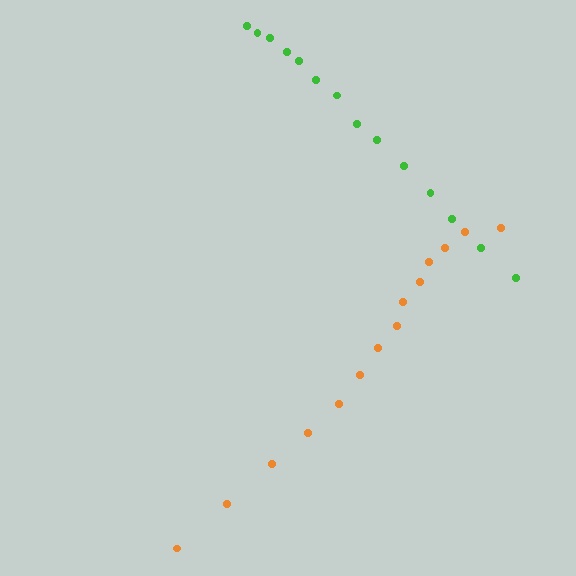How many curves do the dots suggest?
There are 2 distinct paths.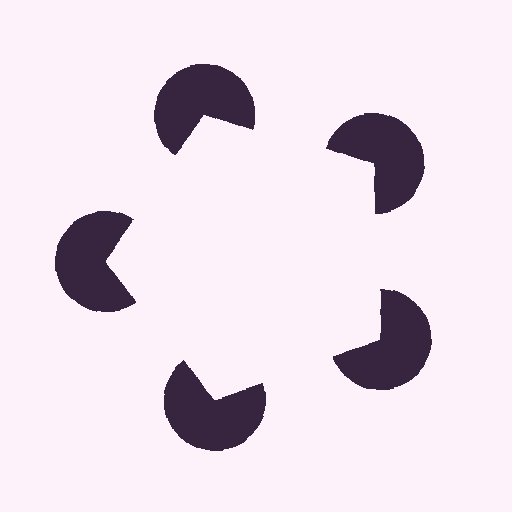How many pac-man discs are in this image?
There are 5 — one at each vertex of the illusory pentagon.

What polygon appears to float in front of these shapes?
An illusory pentagon — its edges are inferred from the aligned wedge cuts in the pac-man discs, not physically drawn.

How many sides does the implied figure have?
5 sides.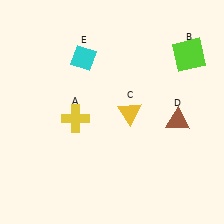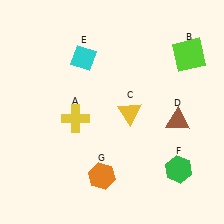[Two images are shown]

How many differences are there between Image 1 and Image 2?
There are 2 differences between the two images.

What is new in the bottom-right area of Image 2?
A green hexagon (F) was added in the bottom-right area of Image 2.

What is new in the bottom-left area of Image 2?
An orange hexagon (G) was added in the bottom-left area of Image 2.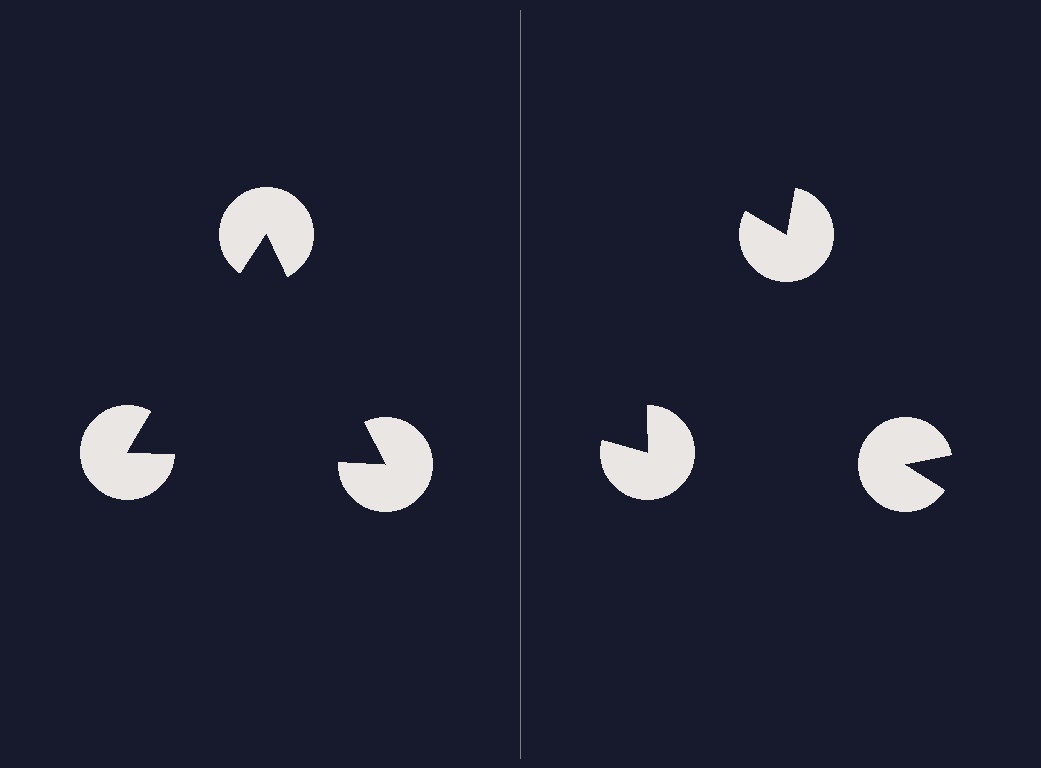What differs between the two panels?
The pac-man discs are positioned identically on both sides; only the wedge orientations differ. On the left they align to a triangle; on the right they are misaligned.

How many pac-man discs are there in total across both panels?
6 — 3 on each side.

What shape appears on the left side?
An illusory triangle.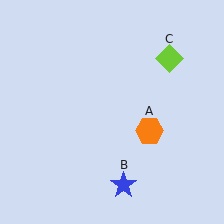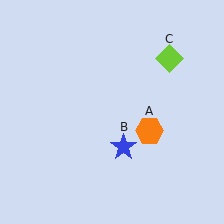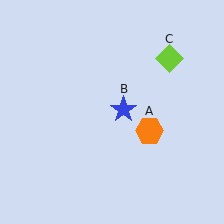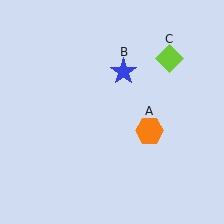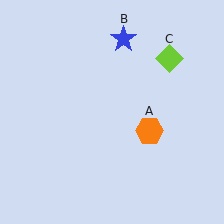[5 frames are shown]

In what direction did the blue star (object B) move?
The blue star (object B) moved up.